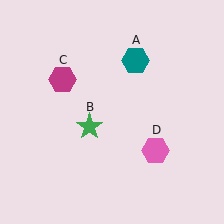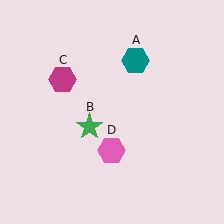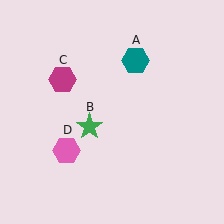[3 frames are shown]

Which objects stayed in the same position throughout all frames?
Teal hexagon (object A) and green star (object B) and magenta hexagon (object C) remained stationary.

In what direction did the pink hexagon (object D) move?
The pink hexagon (object D) moved left.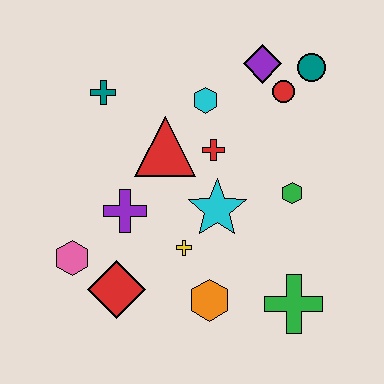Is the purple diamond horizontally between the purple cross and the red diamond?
No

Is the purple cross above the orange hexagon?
Yes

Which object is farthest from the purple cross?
The teal circle is farthest from the purple cross.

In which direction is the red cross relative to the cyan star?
The red cross is above the cyan star.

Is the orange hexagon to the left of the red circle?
Yes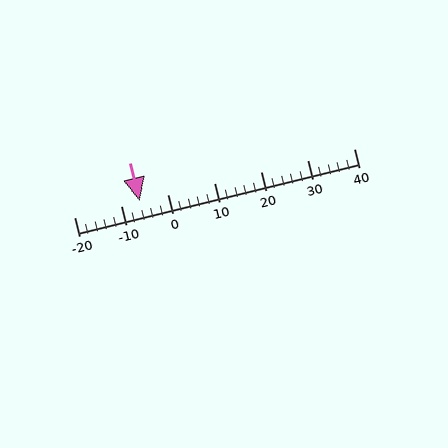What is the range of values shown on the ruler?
The ruler shows values from -20 to 40.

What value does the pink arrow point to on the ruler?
The pink arrow points to approximately -6.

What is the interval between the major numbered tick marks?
The major tick marks are spaced 10 units apart.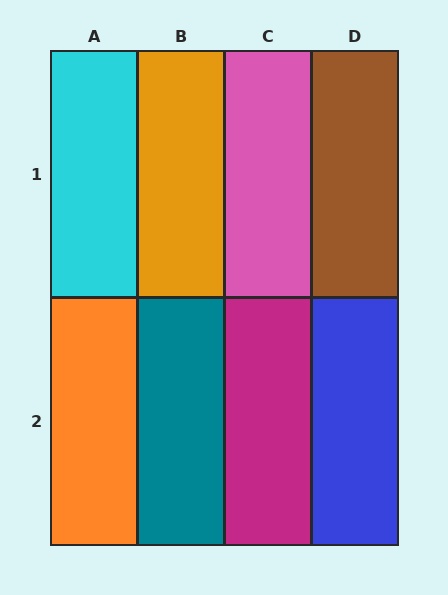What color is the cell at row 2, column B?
Teal.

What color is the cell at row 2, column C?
Magenta.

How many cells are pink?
1 cell is pink.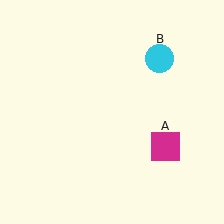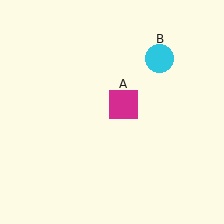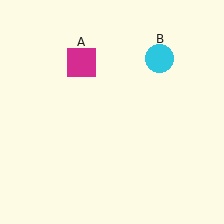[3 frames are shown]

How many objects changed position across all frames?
1 object changed position: magenta square (object A).